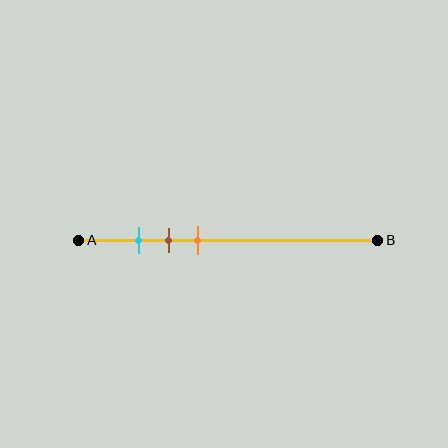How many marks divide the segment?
There are 3 marks dividing the segment.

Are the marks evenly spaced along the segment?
Yes, the marks are approximately evenly spaced.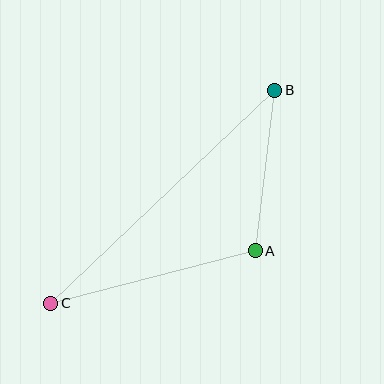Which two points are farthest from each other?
Points B and C are farthest from each other.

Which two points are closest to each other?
Points A and B are closest to each other.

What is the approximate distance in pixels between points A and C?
The distance between A and C is approximately 211 pixels.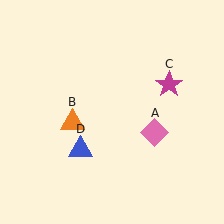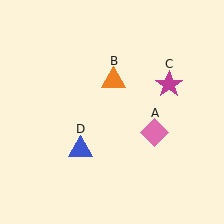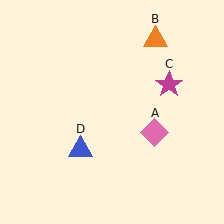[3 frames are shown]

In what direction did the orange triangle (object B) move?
The orange triangle (object B) moved up and to the right.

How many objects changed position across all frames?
1 object changed position: orange triangle (object B).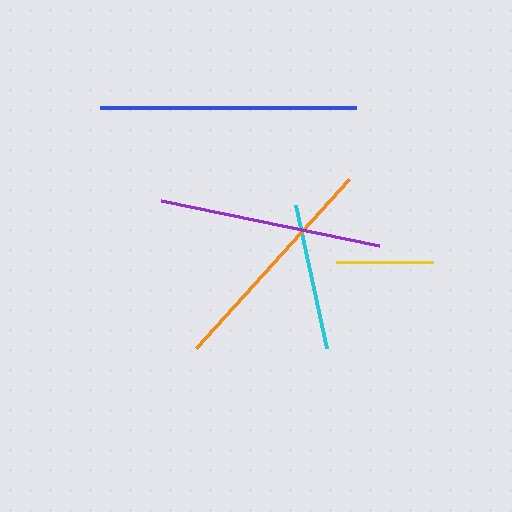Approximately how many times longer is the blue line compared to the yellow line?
The blue line is approximately 2.6 times the length of the yellow line.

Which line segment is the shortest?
The yellow line is the shortest at approximately 97 pixels.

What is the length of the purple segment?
The purple segment is approximately 223 pixels long.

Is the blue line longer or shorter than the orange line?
The blue line is longer than the orange line.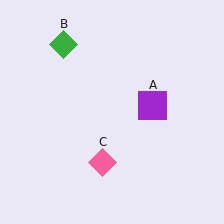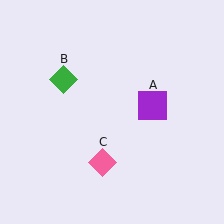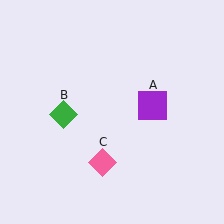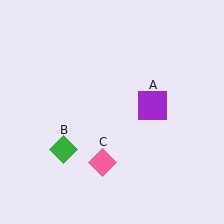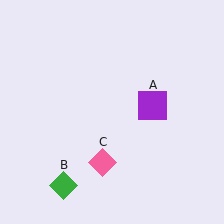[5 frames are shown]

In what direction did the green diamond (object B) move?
The green diamond (object B) moved down.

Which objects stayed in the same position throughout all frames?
Purple square (object A) and pink diamond (object C) remained stationary.